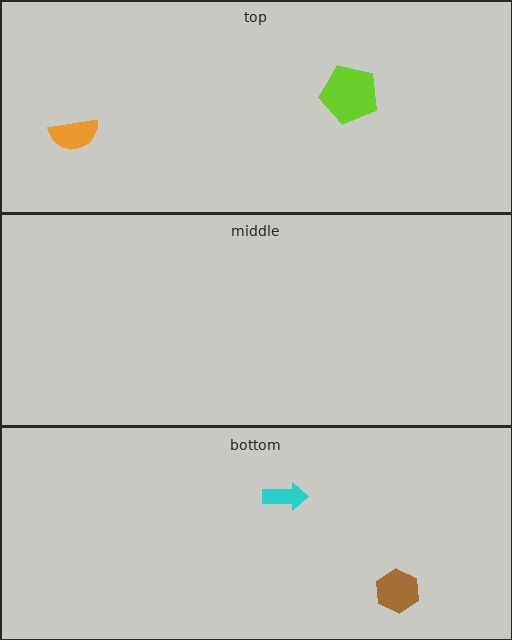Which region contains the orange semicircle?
The top region.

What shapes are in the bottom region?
The cyan arrow, the brown hexagon.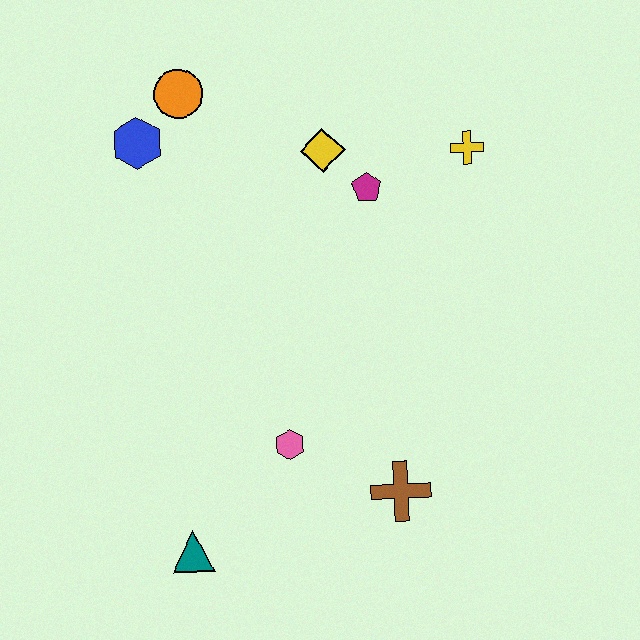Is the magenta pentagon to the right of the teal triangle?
Yes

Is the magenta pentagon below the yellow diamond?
Yes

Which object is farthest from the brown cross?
The orange circle is farthest from the brown cross.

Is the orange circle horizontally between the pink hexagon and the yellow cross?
No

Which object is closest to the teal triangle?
The pink hexagon is closest to the teal triangle.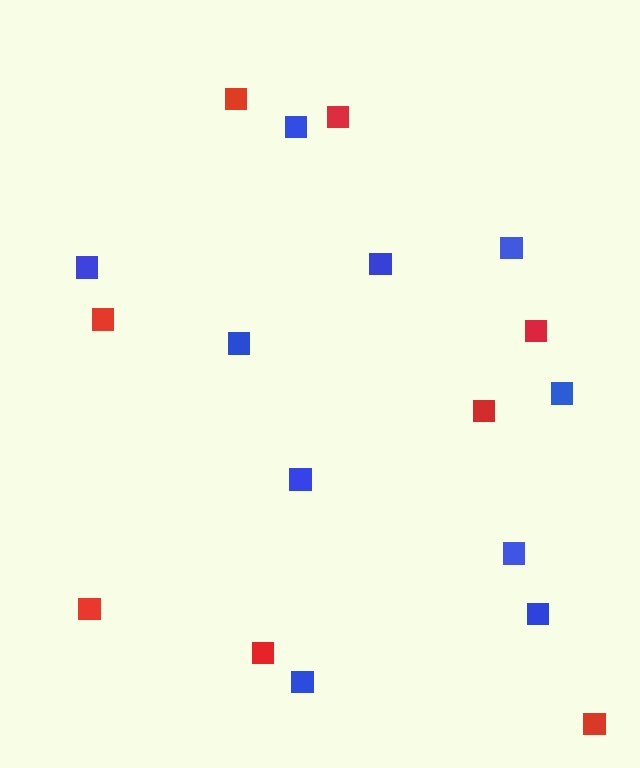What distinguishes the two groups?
There are 2 groups: one group of blue squares (10) and one group of red squares (8).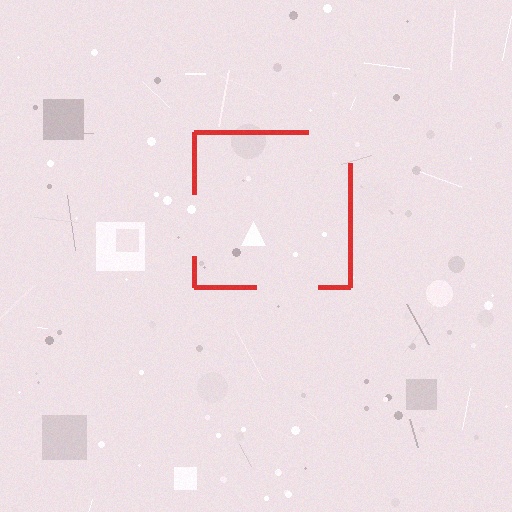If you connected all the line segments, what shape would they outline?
They would outline a square.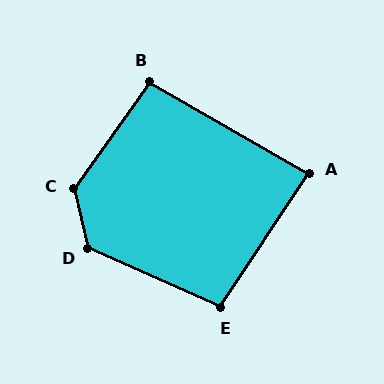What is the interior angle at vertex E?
Approximately 100 degrees (obtuse).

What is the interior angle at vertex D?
Approximately 127 degrees (obtuse).